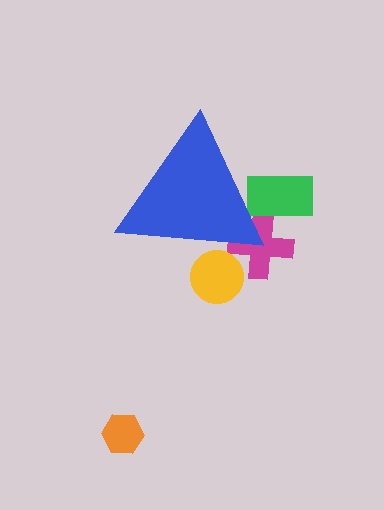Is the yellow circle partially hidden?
Yes, the yellow circle is partially hidden behind the blue triangle.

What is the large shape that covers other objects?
A blue triangle.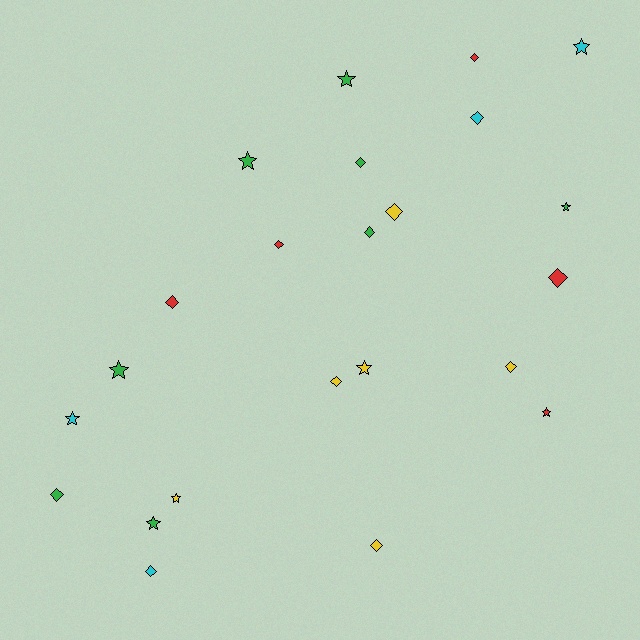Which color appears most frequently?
Green, with 8 objects.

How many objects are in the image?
There are 23 objects.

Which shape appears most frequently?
Diamond, with 13 objects.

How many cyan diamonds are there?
There are 2 cyan diamonds.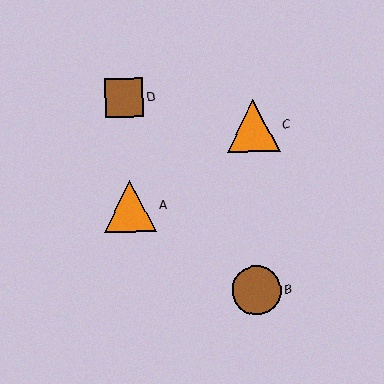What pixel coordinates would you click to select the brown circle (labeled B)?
Click at (256, 290) to select the brown circle B.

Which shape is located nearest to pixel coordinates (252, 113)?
The orange triangle (labeled C) at (253, 125) is nearest to that location.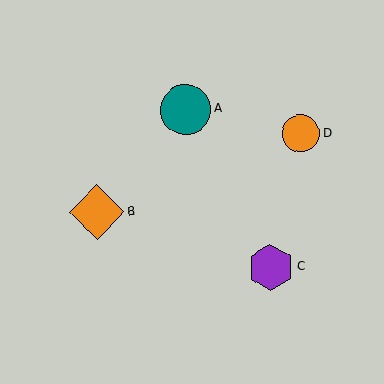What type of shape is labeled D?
Shape D is an orange circle.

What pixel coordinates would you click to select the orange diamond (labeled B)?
Click at (97, 212) to select the orange diamond B.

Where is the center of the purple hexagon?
The center of the purple hexagon is at (271, 267).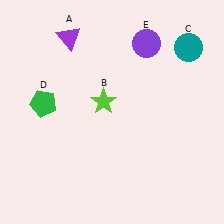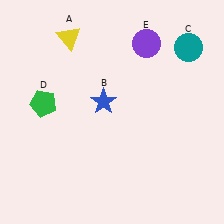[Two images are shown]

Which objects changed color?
A changed from purple to yellow. B changed from lime to blue.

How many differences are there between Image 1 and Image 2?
There are 2 differences between the two images.